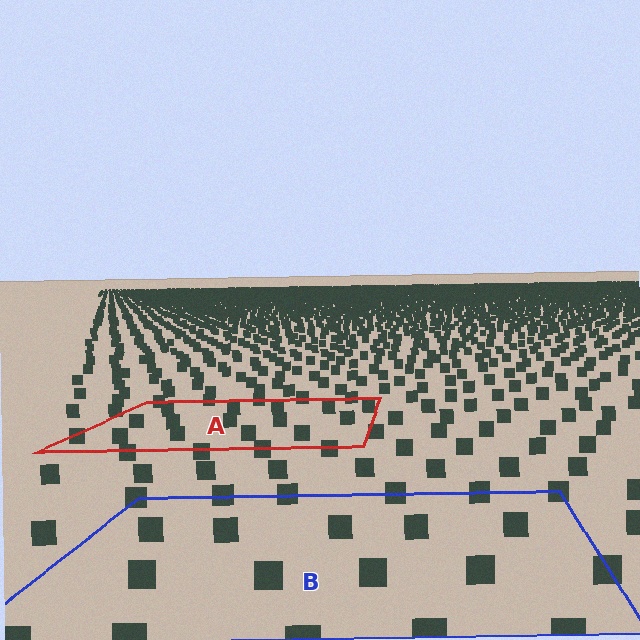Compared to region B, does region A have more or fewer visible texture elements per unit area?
Region A has more texture elements per unit area — they are packed more densely because it is farther away.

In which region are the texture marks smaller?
The texture marks are smaller in region A, because it is farther away.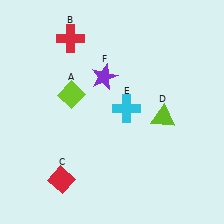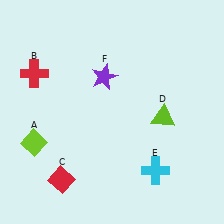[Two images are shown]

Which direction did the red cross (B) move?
The red cross (B) moved left.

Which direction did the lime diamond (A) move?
The lime diamond (A) moved down.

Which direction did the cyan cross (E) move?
The cyan cross (E) moved down.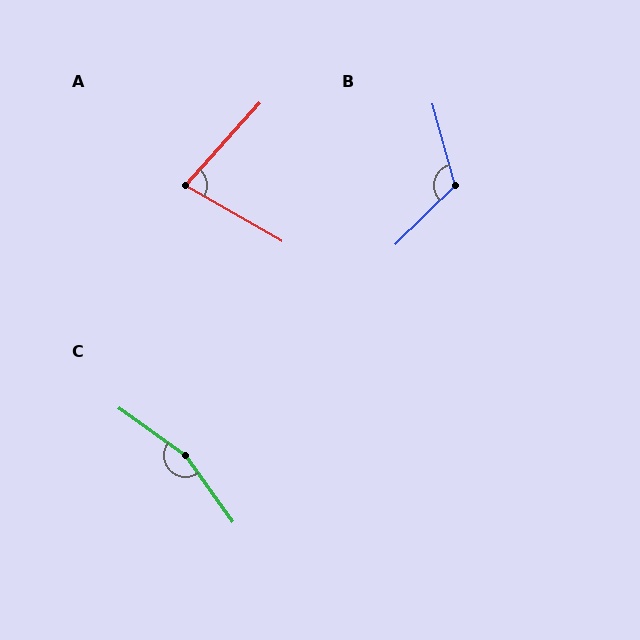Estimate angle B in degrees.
Approximately 119 degrees.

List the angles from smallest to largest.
A (78°), B (119°), C (161°).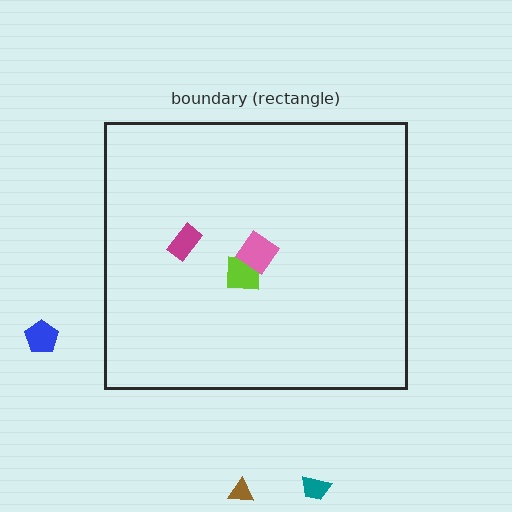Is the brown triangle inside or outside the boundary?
Outside.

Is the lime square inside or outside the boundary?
Inside.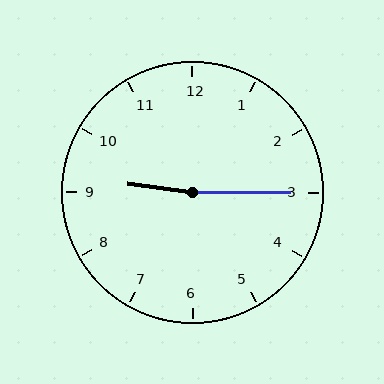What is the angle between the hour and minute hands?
Approximately 172 degrees.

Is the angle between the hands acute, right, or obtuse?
It is obtuse.